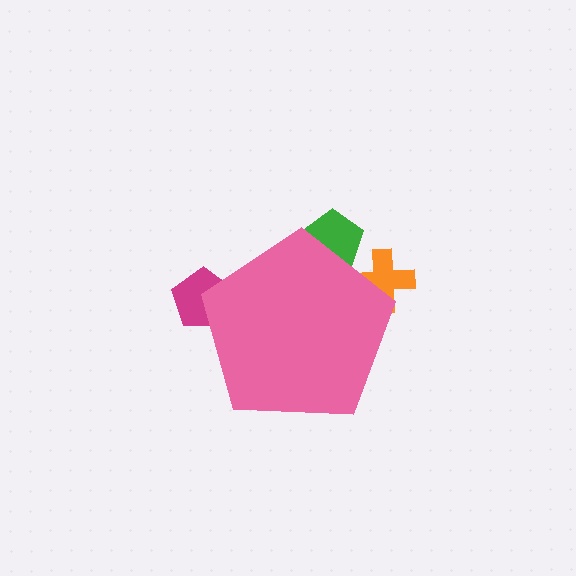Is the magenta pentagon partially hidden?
Yes, the magenta pentagon is partially hidden behind the pink pentagon.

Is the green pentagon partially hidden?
Yes, the green pentagon is partially hidden behind the pink pentagon.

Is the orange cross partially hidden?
Yes, the orange cross is partially hidden behind the pink pentagon.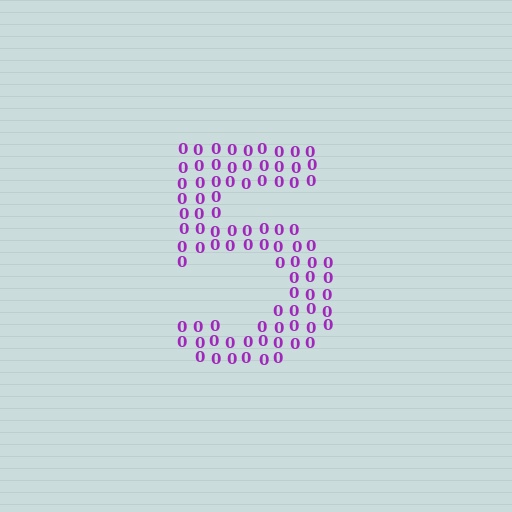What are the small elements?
The small elements are digit 0's.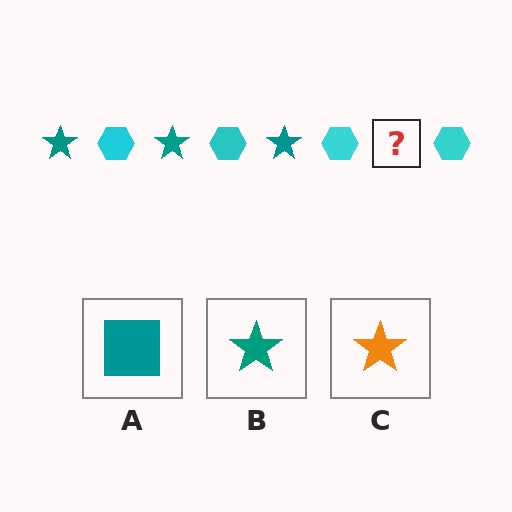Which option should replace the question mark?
Option B.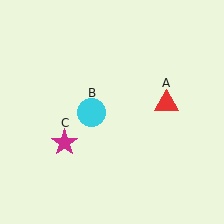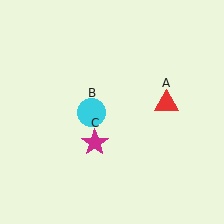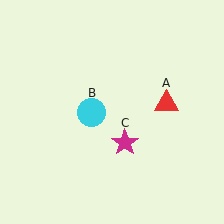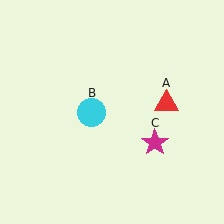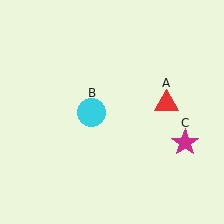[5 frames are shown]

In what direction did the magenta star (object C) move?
The magenta star (object C) moved right.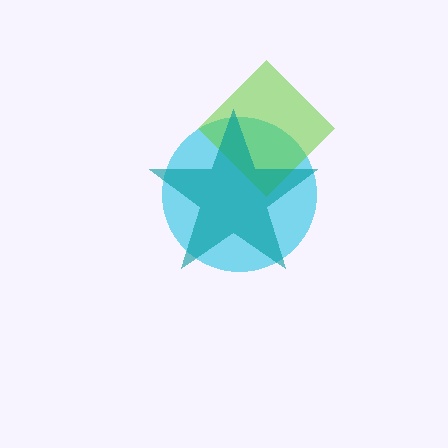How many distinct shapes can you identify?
There are 3 distinct shapes: a cyan circle, a lime diamond, a teal star.